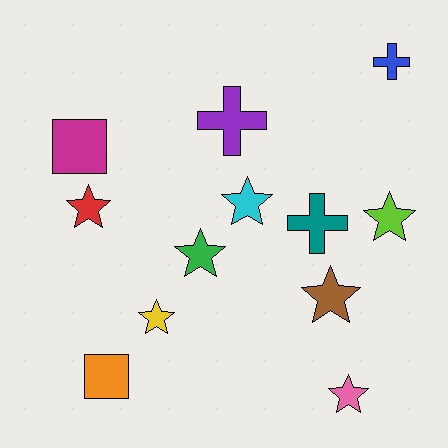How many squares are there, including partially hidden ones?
There are 2 squares.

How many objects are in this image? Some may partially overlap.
There are 12 objects.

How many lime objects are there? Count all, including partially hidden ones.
There is 1 lime object.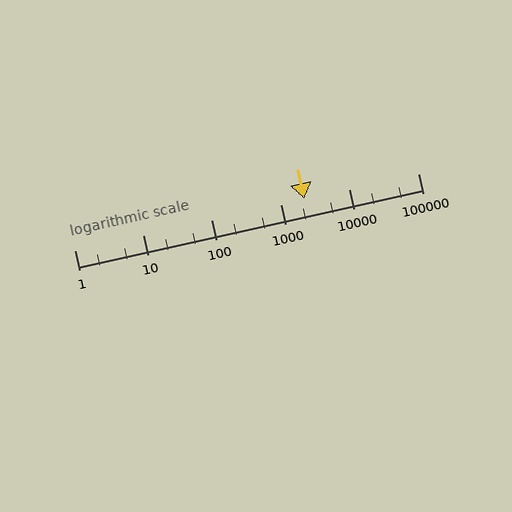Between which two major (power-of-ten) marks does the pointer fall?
The pointer is between 1000 and 10000.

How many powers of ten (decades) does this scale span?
The scale spans 5 decades, from 1 to 100000.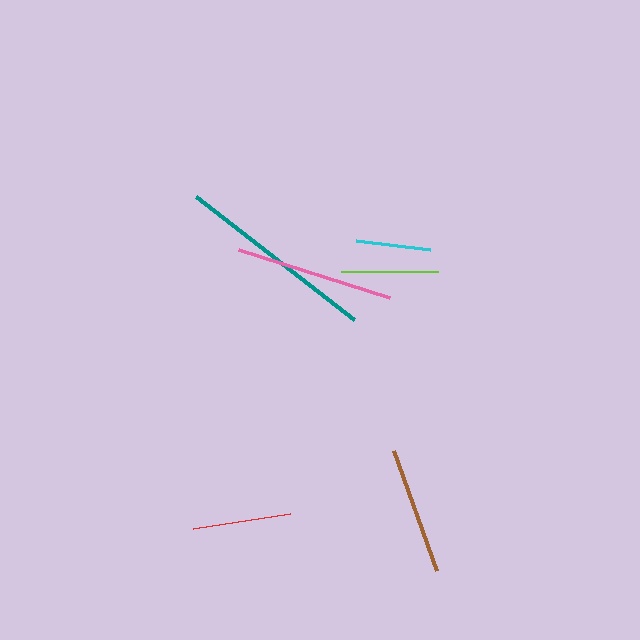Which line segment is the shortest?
The cyan line is the shortest at approximately 75 pixels.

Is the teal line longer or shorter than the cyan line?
The teal line is longer than the cyan line.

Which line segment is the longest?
The teal line is the longest at approximately 201 pixels.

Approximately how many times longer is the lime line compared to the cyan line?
The lime line is approximately 1.3 times the length of the cyan line.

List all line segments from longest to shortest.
From longest to shortest: teal, pink, brown, red, lime, cyan.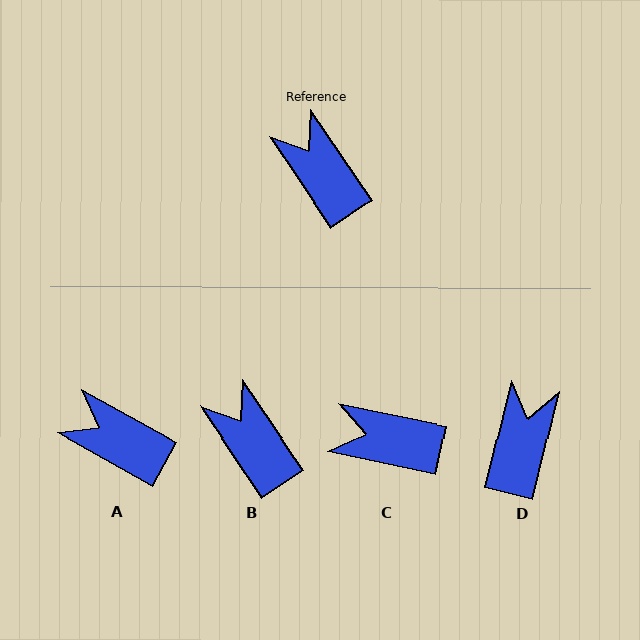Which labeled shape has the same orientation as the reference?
B.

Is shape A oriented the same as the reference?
No, it is off by about 27 degrees.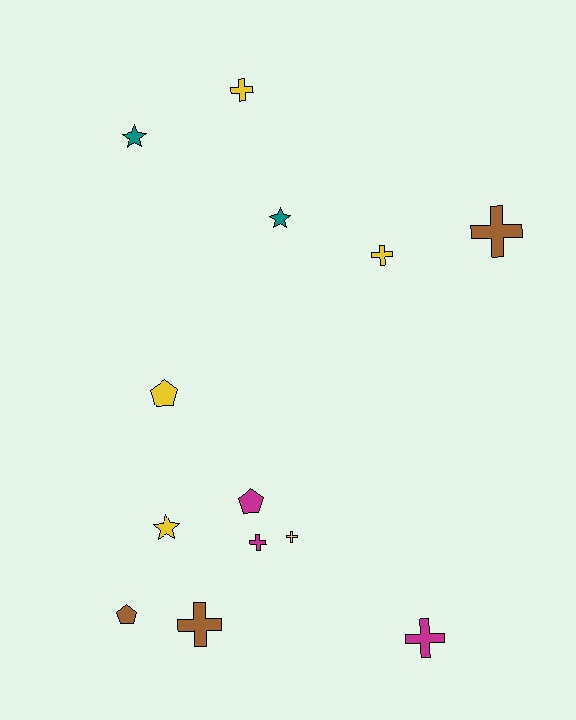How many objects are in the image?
There are 13 objects.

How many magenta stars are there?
There are no magenta stars.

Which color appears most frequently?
Yellow, with 5 objects.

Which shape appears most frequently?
Cross, with 7 objects.